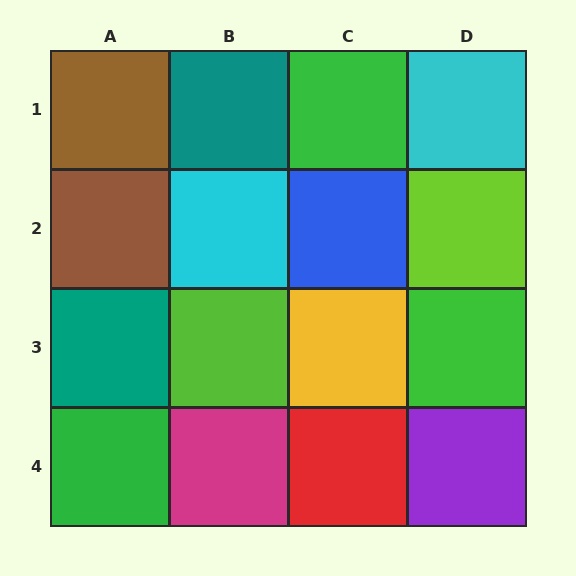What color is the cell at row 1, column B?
Teal.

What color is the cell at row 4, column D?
Purple.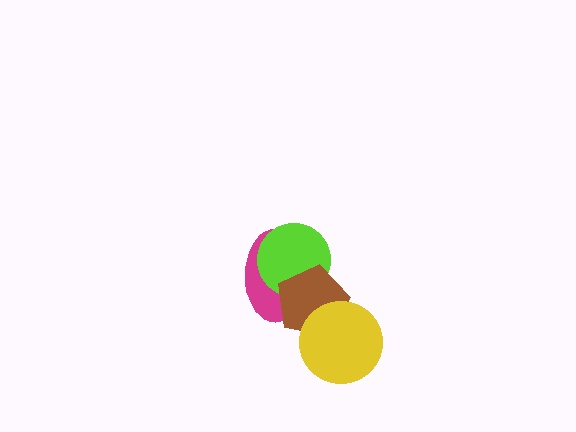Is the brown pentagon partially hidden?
Yes, it is partially covered by another shape.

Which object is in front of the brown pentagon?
The yellow circle is in front of the brown pentagon.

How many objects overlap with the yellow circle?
1 object overlaps with the yellow circle.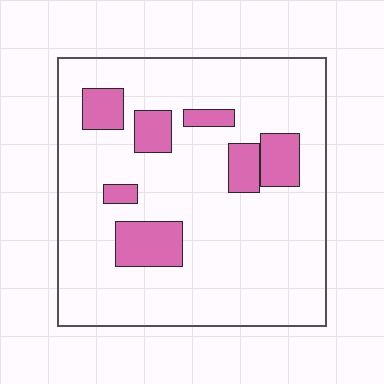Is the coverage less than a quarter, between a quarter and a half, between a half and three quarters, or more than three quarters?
Less than a quarter.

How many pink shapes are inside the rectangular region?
7.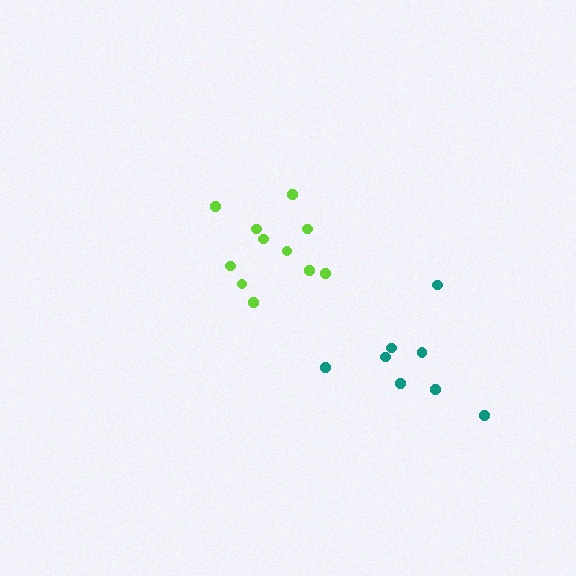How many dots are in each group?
Group 1: 11 dots, Group 2: 8 dots (19 total).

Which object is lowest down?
The teal cluster is bottommost.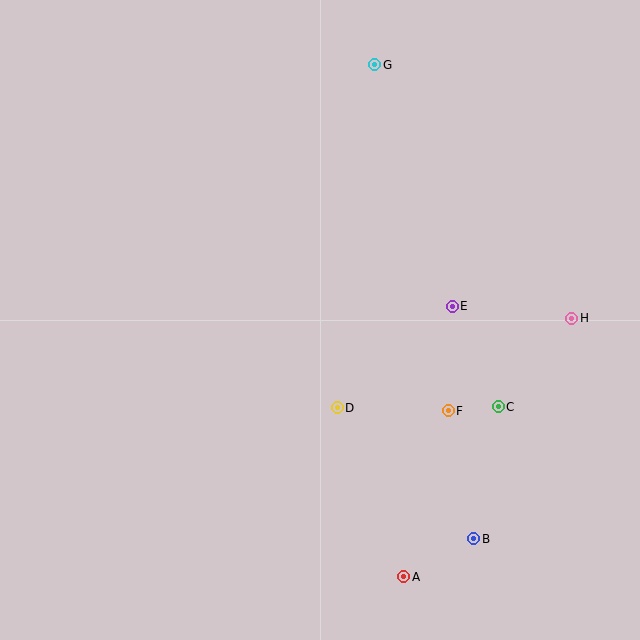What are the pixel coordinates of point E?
Point E is at (452, 306).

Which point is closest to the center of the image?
Point D at (337, 408) is closest to the center.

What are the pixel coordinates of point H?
Point H is at (572, 318).